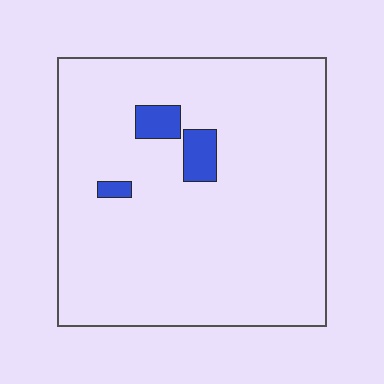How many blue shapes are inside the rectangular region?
3.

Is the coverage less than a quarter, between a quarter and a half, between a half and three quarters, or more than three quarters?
Less than a quarter.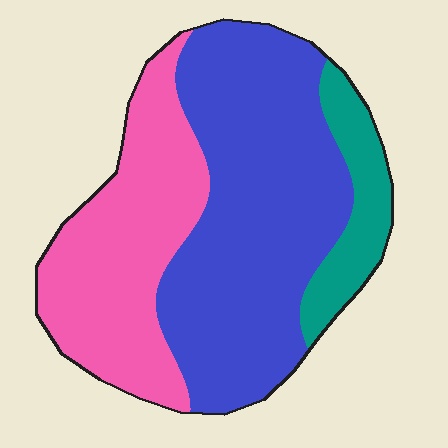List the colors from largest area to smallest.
From largest to smallest: blue, pink, teal.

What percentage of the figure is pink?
Pink takes up about one third (1/3) of the figure.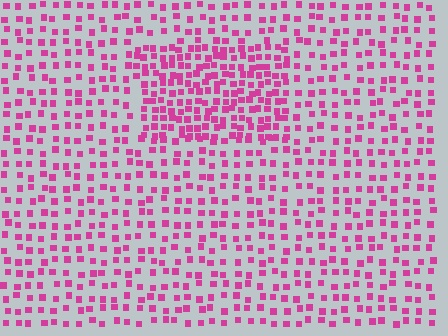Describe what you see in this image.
The image contains small magenta elements arranged at two different densities. A rectangle-shaped region is visible where the elements are more densely packed than the surrounding area.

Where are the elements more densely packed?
The elements are more densely packed inside the rectangle boundary.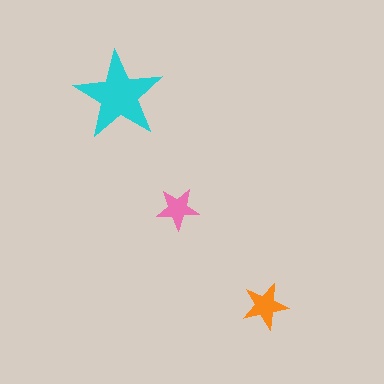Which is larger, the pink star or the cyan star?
The cyan one.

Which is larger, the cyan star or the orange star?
The cyan one.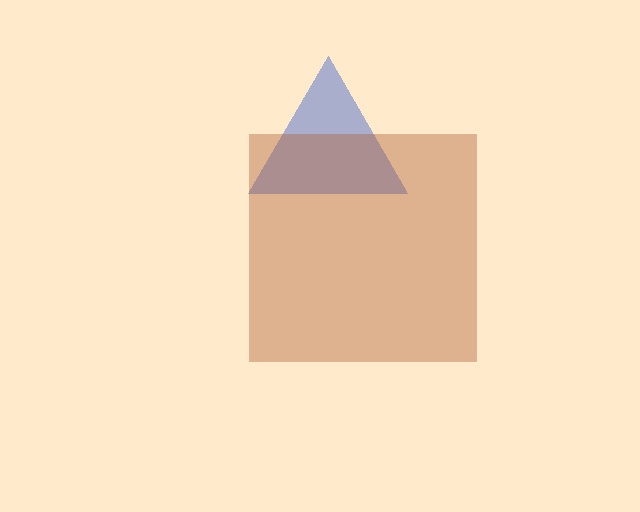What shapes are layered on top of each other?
The layered shapes are: a blue triangle, a brown square.